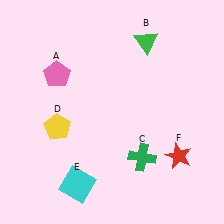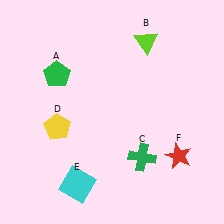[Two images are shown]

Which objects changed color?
A changed from pink to green. B changed from green to lime.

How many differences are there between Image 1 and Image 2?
There are 2 differences between the two images.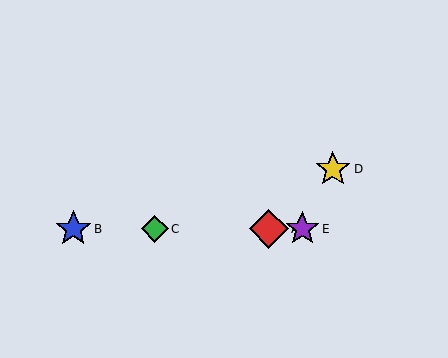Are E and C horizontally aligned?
Yes, both are at y≈229.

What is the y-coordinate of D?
Object D is at y≈169.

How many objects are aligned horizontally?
4 objects (A, B, C, E) are aligned horizontally.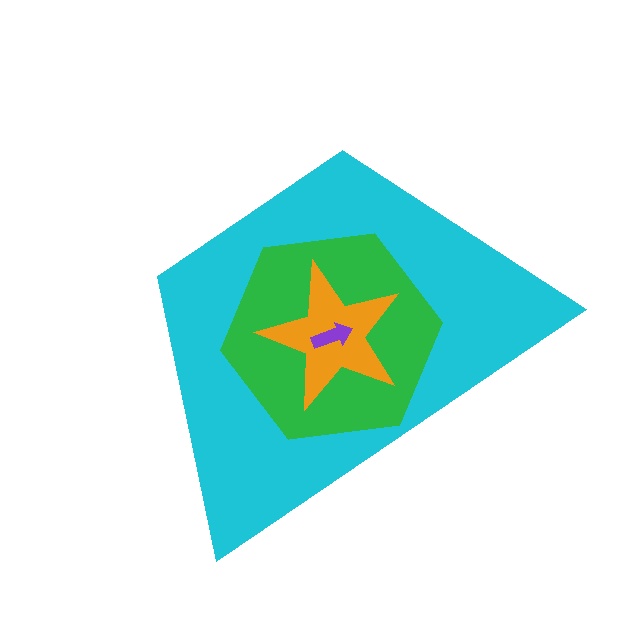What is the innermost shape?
The purple arrow.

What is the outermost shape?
The cyan trapezoid.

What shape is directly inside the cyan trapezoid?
The green hexagon.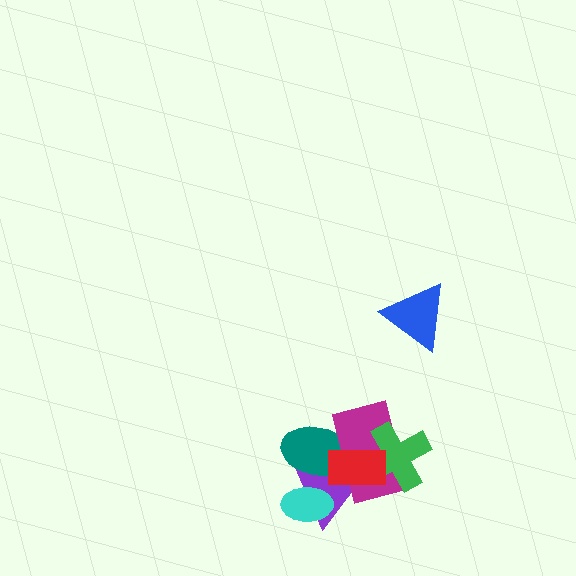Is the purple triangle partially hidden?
Yes, it is partially covered by another shape.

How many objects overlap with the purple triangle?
4 objects overlap with the purple triangle.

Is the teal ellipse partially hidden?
Yes, it is partially covered by another shape.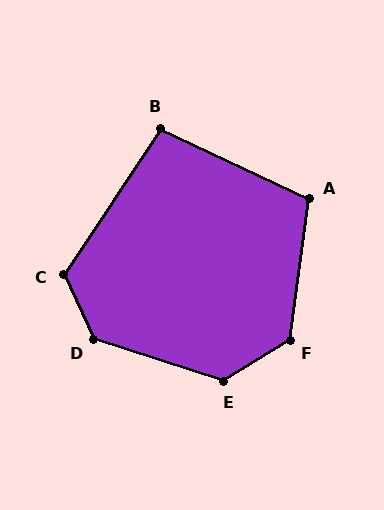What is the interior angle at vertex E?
Approximately 131 degrees (obtuse).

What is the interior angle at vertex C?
Approximately 122 degrees (obtuse).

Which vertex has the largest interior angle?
D, at approximately 132 degrees.